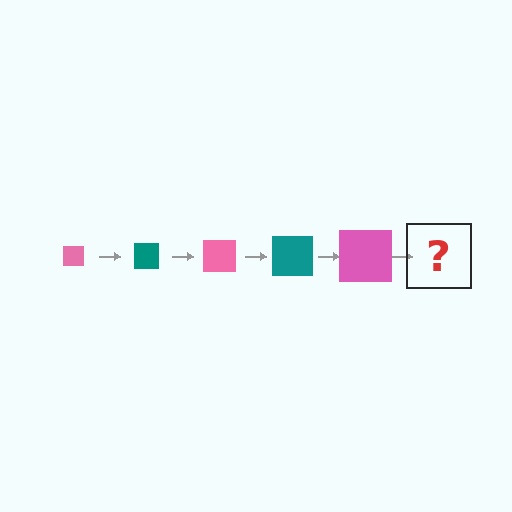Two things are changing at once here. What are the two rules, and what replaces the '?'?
The two rules are that the square grows larger each step and the color cycles through pink and teal. The '?' should be a teal square, larger than the previous one.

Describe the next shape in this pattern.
It should be a teal square, larger than the previous one.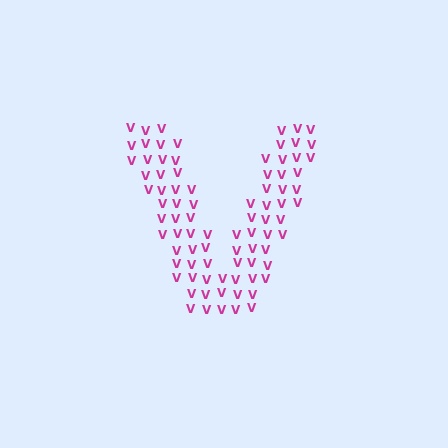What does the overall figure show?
The overall figure shows the letter V.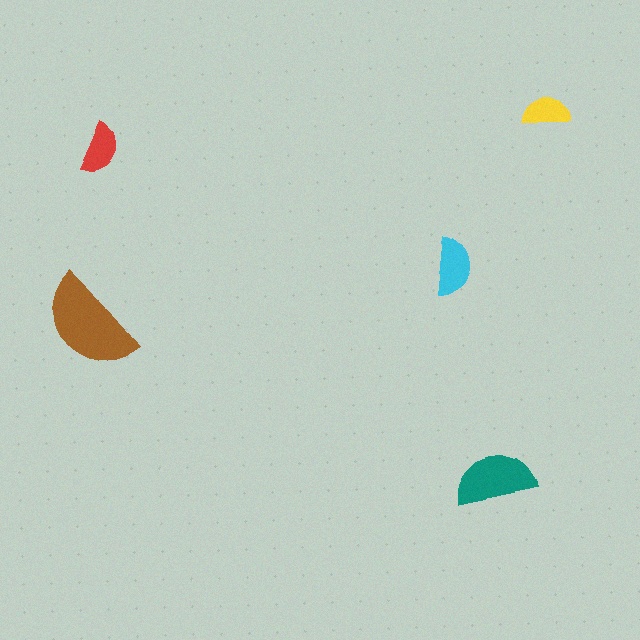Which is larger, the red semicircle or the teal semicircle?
The teal one.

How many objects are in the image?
There are 5 objects in the image.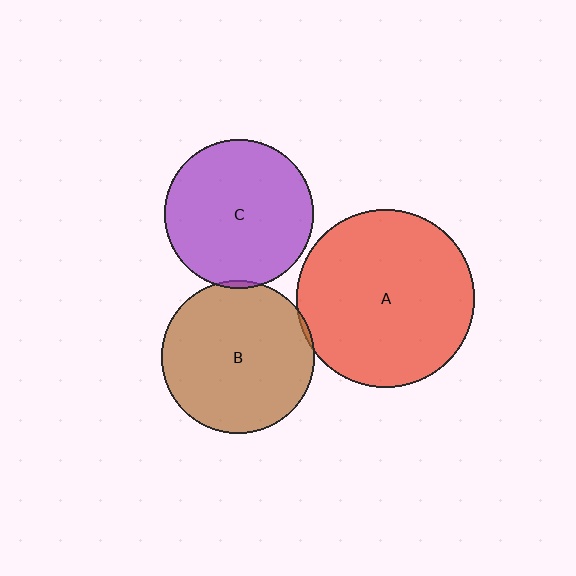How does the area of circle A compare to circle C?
Approximately 1.4 times.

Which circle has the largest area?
Circle A (red).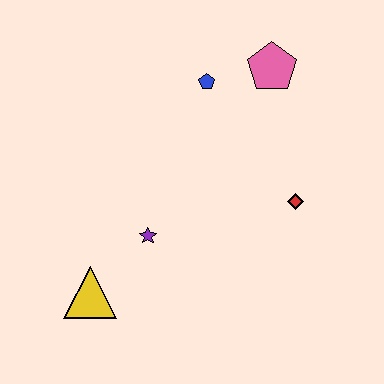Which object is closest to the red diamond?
The pink pentagon is closest to the red diamond.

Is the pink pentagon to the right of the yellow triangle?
Yes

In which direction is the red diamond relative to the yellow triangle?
The red diamond is to the right of the yellow triangle.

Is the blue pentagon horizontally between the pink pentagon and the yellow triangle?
Yes